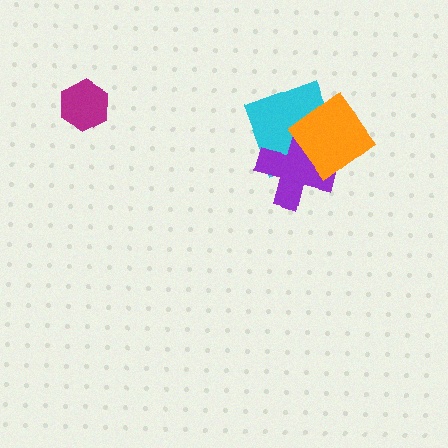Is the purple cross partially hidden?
Yes, it is partially covered by another shape.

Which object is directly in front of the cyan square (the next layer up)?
The purple cross is directly in front of the cyan square.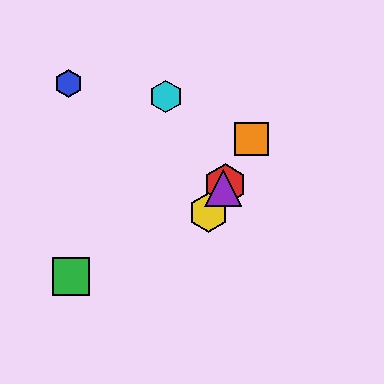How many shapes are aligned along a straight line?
4 shapes (the red hexagon, the yellow hexagon, the purple triangle, the orange square) are aligned along a straight line.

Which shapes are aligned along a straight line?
The red hexagon, the yellow hexagon, the purple triangle, the orange square are aligned along a straight line.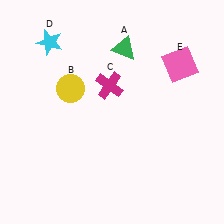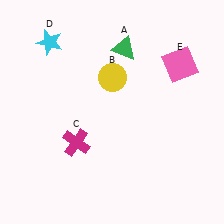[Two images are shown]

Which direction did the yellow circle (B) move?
The yellow circle (B) moved right.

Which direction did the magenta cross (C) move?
The magenta cross (C) moved down.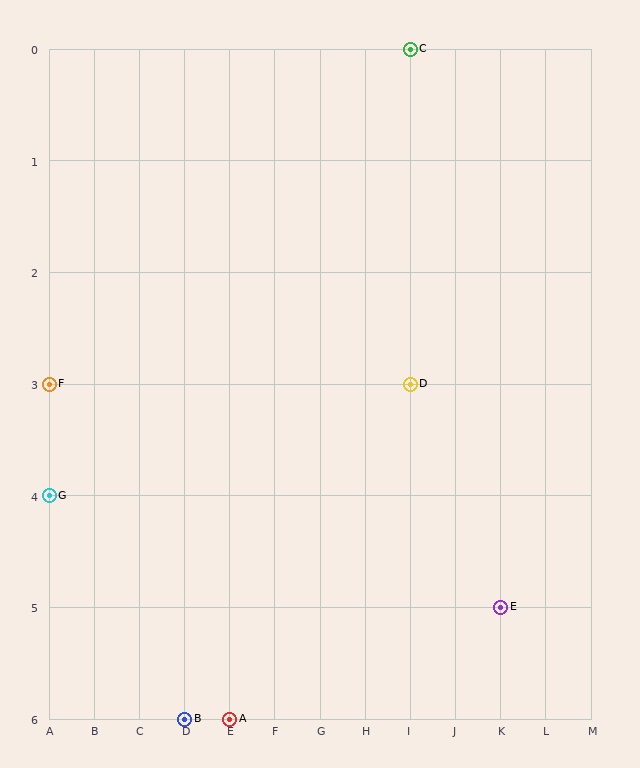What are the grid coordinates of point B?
Point B is at grid coordinates (D, 6).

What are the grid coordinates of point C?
Point C is at grid coordinates (I, 0).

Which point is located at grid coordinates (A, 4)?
Point G is at (A, 4).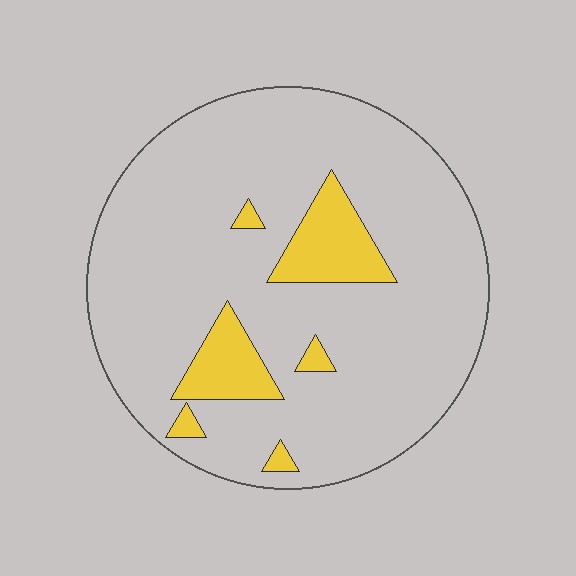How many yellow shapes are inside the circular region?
6.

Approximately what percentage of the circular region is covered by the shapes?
Approximately 15%.